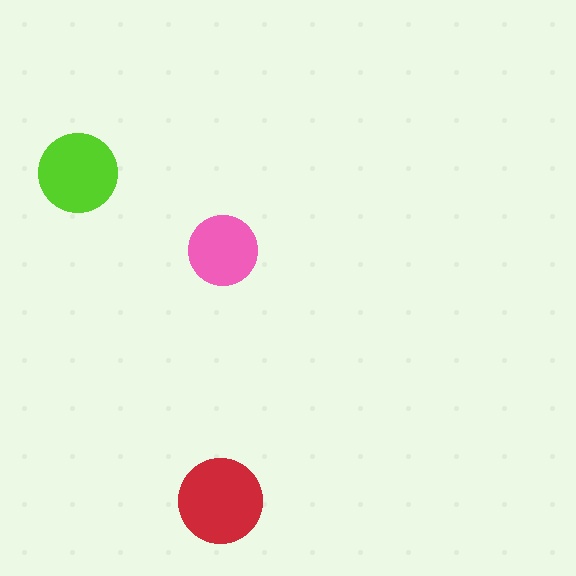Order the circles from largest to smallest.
the red one, the lime one, the pink one.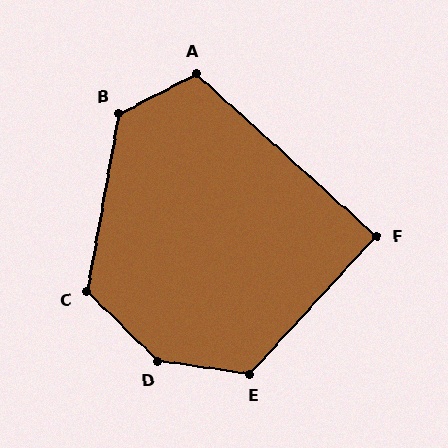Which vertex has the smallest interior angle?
F, at approximately 90 degrees.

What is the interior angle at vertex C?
Approximately 125 degrees (obtuse).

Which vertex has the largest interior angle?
D, at approximately 143 degrees.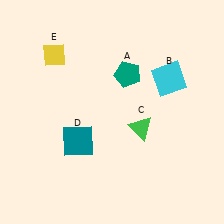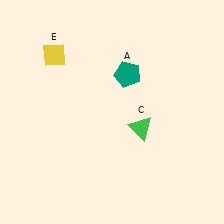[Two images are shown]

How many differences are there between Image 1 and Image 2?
There are 2 differences between the two images.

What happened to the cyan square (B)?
The cyan square (B) was removed in Image 2. It was in the top-right area of Image 1.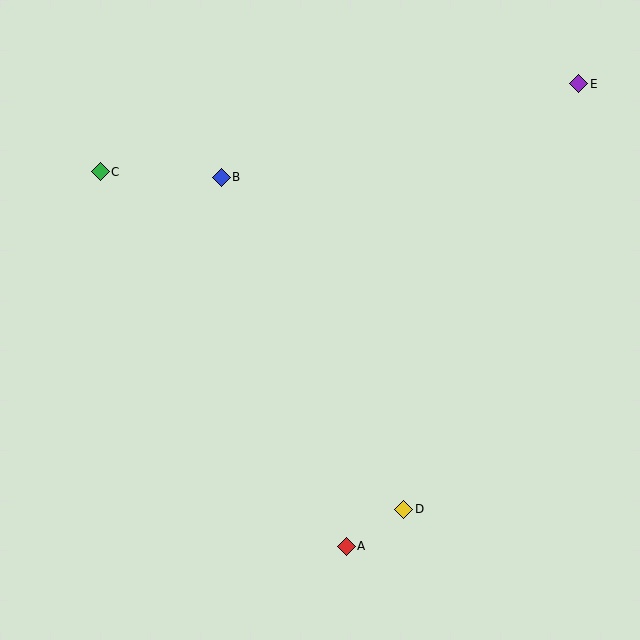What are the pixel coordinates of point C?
Point C is at (100, 172).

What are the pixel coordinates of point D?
Point D is at (404, 509).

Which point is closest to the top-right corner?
Point E is closest to the top-right corner.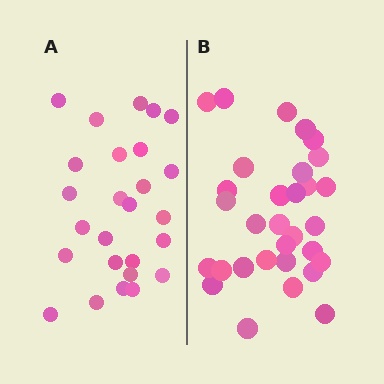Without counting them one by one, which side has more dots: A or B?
Region B (the right region) has more dots.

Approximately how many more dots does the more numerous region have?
Region B has about 5 more dots than region A.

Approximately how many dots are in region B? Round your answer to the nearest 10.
About 30 dots. (The exact count is 31, which rounds to 30.)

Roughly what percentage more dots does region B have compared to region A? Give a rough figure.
About 20% more.